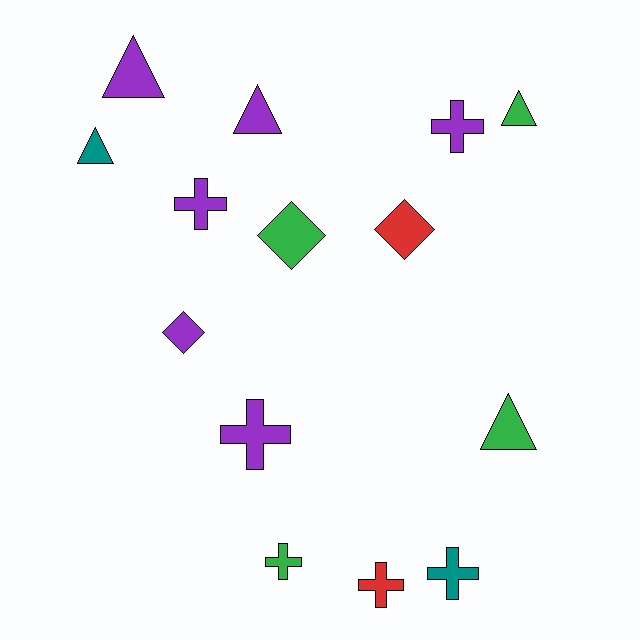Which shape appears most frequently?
Cross, with 6 objects.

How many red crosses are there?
There is 1 red cross.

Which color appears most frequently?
Purple, with 6 objects.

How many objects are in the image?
There are 14 objects.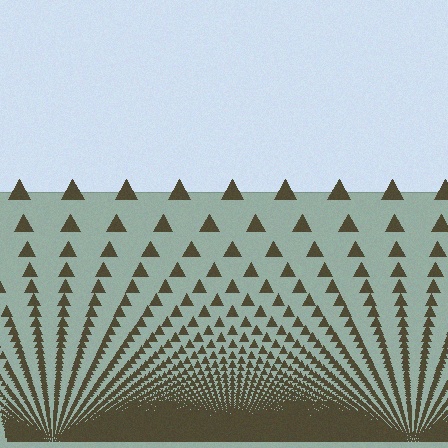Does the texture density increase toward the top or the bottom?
Density increases toward the bottom.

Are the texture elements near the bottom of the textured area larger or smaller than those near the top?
Smaller. The gradient is inverted — elements near the bottom are smaller and denser.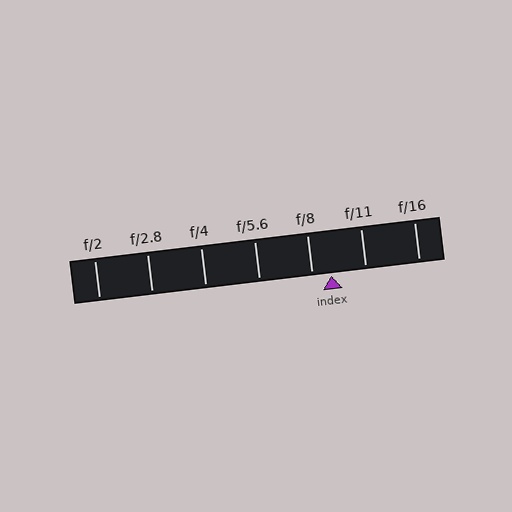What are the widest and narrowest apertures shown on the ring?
The widest aperture shown is f/2 and the narrowest is f/16.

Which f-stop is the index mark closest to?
The index mark is closest to f/8.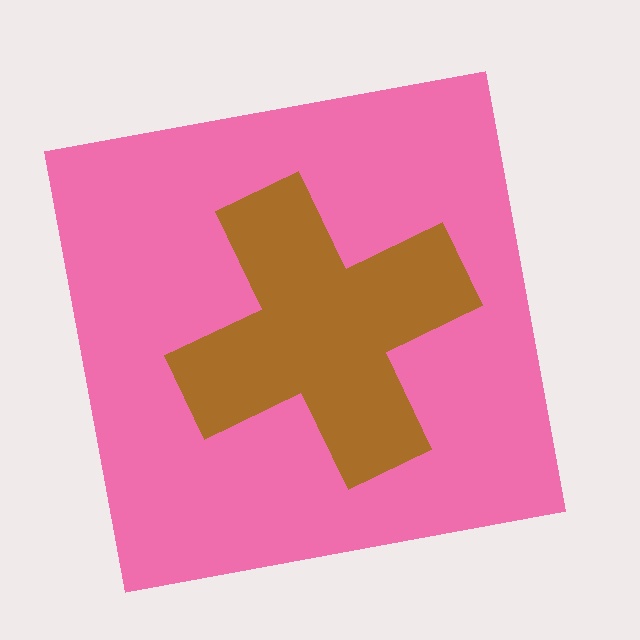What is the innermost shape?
The brown cross.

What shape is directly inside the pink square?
The brown cross.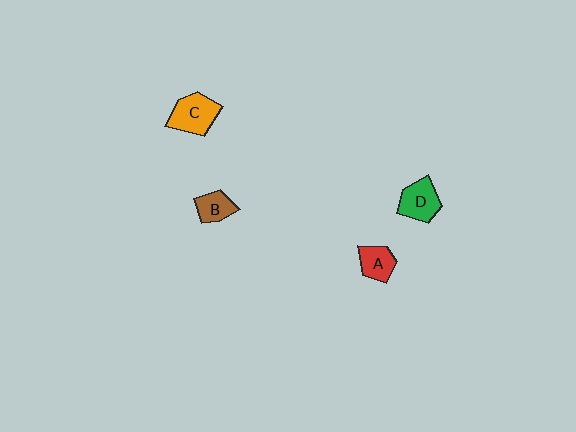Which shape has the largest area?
Shape C (orange).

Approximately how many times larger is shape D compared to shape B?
Approximately 1.4 times.